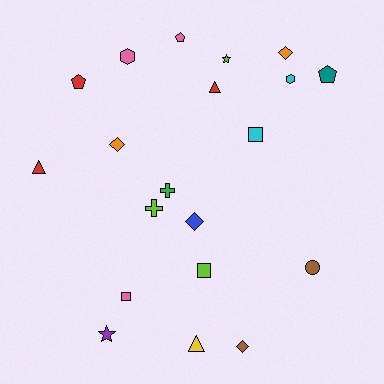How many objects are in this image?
There are 20 objects.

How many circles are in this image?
There is 1 circle.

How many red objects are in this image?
There are 3 red objects.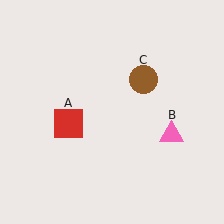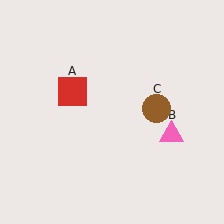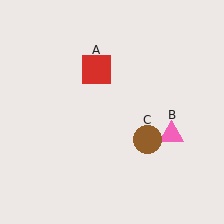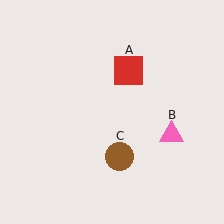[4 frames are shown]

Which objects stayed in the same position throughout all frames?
Pink triangle (object B) remained stationary.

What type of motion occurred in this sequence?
The red square (object A), brown circle (object C) rotated clockwise around the center of the scene.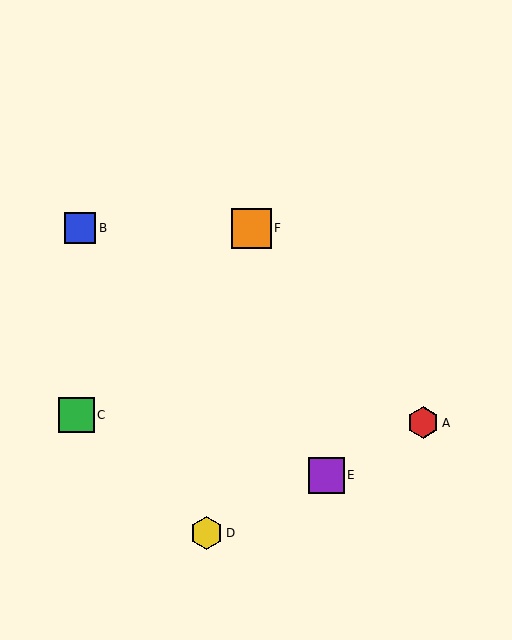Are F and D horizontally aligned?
No, F is at y≈228 and D is at y≈533.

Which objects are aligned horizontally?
Objects B, F are aligned horizontally.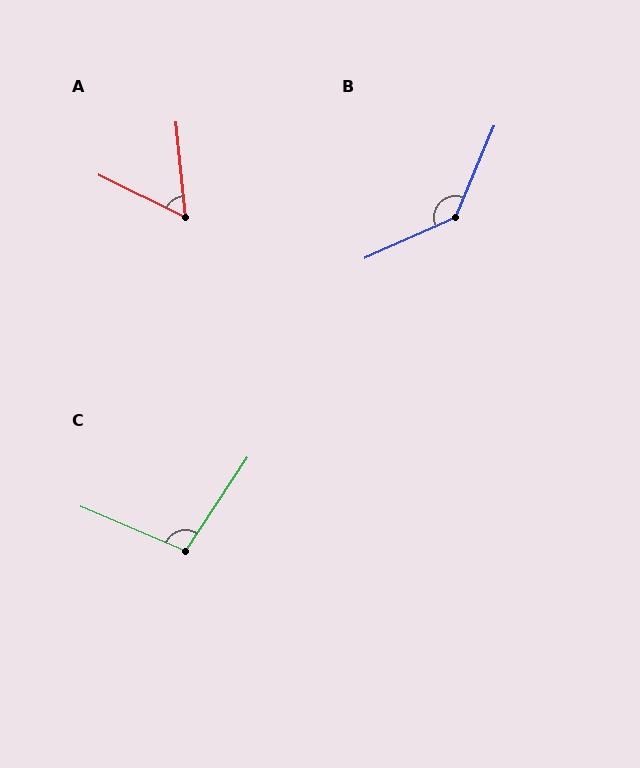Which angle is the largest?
B, at approximately 136 degrees.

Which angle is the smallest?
A, at approximately 58 degrees.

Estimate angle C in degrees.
Approximately 100 degrees.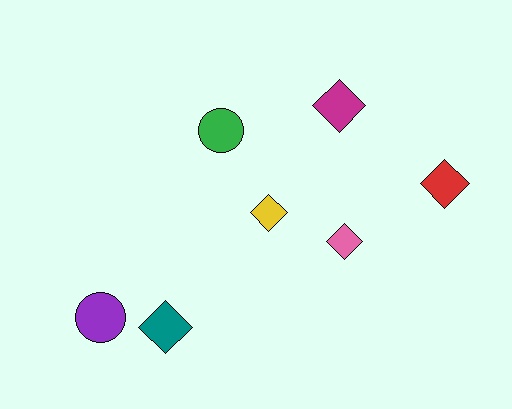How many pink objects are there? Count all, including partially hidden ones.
There is 1 pink object.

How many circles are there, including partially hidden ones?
There are 2 circles.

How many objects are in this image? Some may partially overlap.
There are 7 objects.